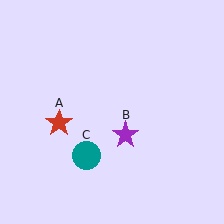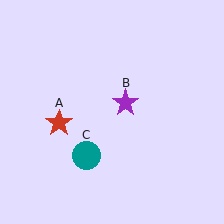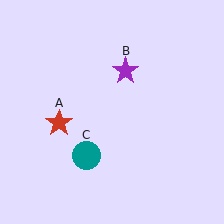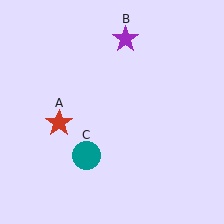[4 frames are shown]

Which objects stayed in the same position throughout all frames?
Red star (object A) and teal circle (object C) remained stationary.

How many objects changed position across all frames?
1 object changed position: purple star (object B).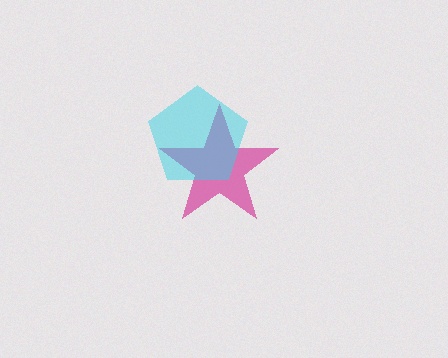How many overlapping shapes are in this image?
There are 2 overlapping shapes in the image.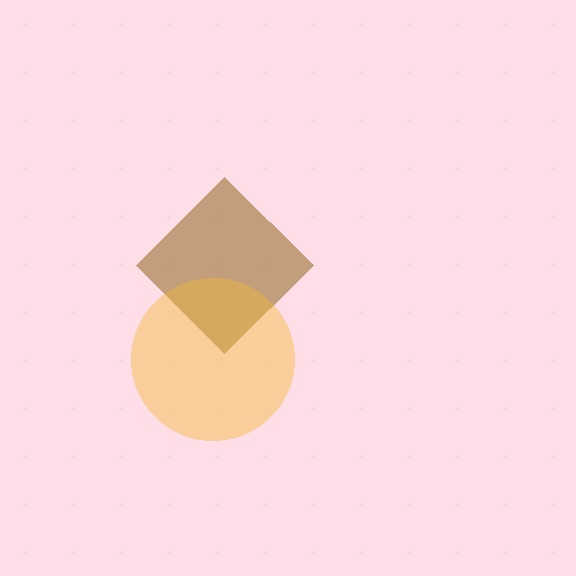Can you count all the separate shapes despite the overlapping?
Yes, there are 2 separate shapes.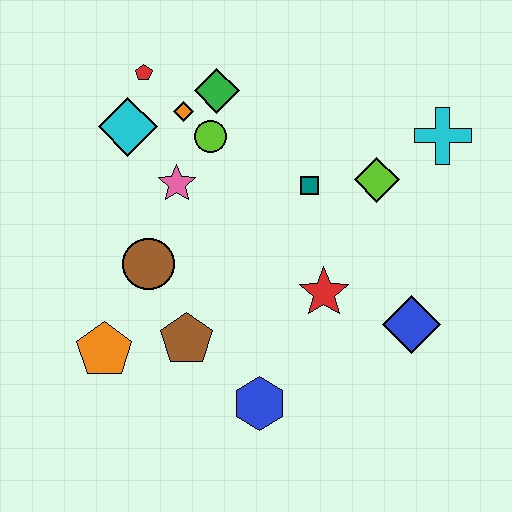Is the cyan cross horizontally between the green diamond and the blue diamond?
No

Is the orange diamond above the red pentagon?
No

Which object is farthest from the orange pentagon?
The cyan cross is farthest from the orange pentagon.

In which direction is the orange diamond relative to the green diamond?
The orange diamond is to the left of the green diamond.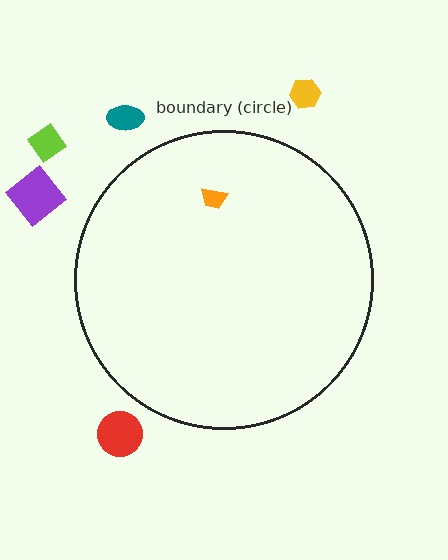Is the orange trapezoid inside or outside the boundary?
Inside.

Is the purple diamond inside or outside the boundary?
Outside.